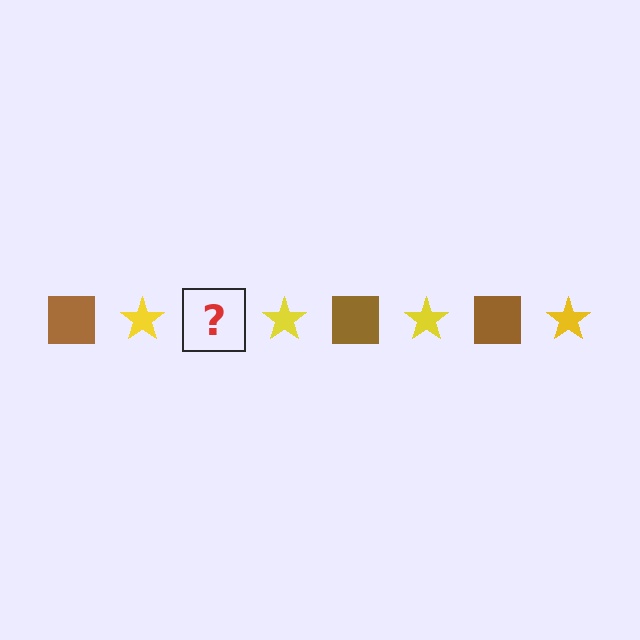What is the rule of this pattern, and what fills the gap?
The rule is that the pattern alternates between brown square and yellow star. The gap should be filled with a brown square.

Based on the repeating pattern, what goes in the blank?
The blank should be a brown square.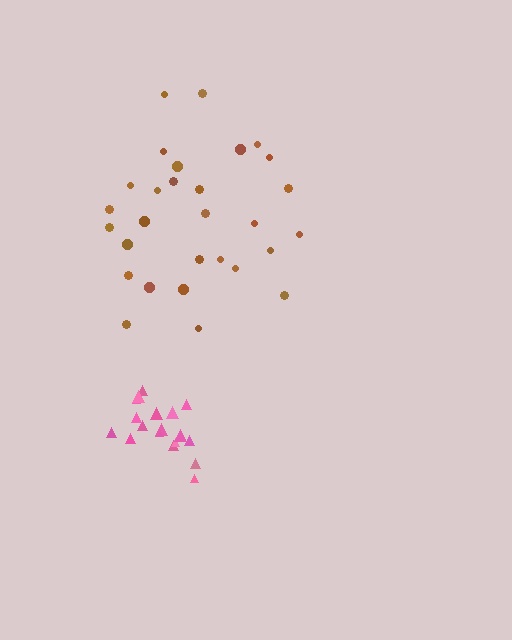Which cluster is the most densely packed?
Pink.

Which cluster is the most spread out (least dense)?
Brown.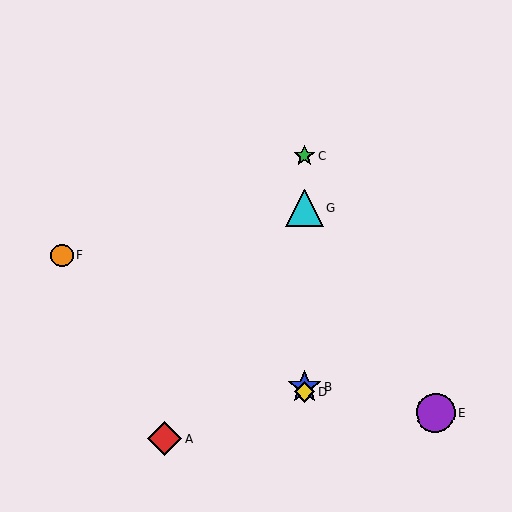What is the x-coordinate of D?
Object D is at x≈304.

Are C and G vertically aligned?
Yes, both are at x≈305.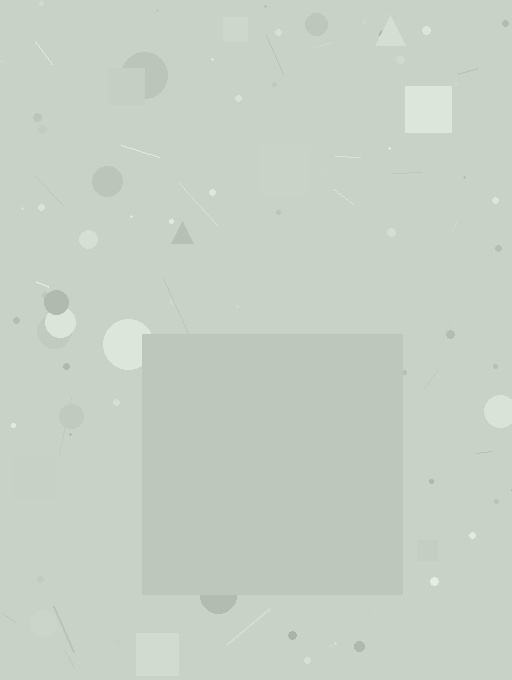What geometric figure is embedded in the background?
A square is embedded in the background.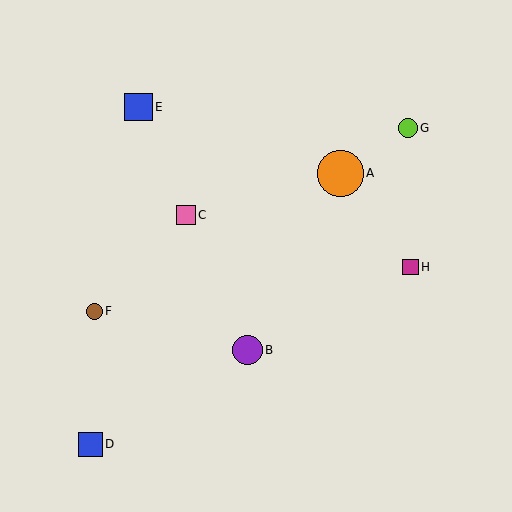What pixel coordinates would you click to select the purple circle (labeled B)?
Click at (247, 350) to select the purple circle B.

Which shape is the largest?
The orange circle (labeled A) is the largest.